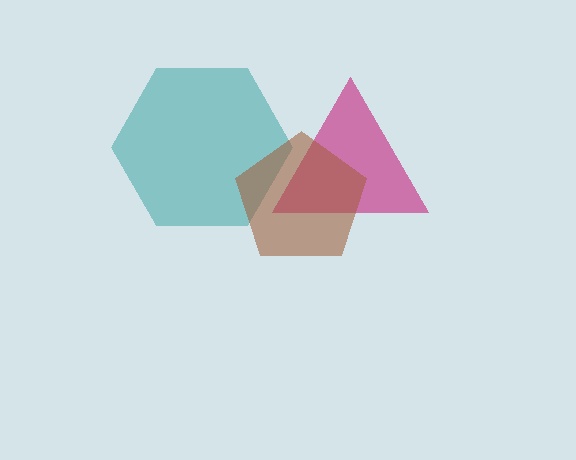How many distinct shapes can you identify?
There are 3 distinct shapes: a magenta triangle, a teal hexagon, a brown pentagon.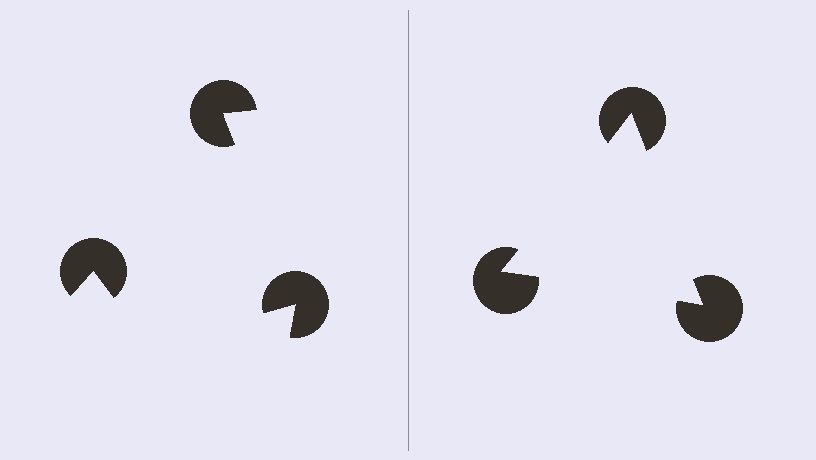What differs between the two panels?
The pac-man discs are positioned identically on both sides; only the wedge orientations differ. On the right they align to a triangle; on the left they are misaligned.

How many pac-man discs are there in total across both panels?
6 — 3 on each side.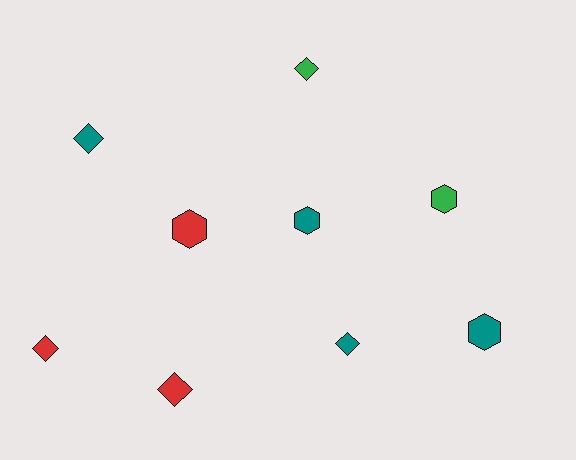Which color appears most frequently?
Teal, with 4 objects.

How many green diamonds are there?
There is 1 green diamond.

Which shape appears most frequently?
Diamond, with 5 objects.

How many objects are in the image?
There are 9 objects.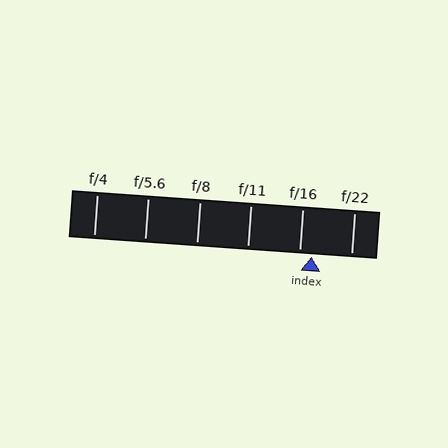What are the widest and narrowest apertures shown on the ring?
The widest aperture shown is f/4 and the narrowest is f/22.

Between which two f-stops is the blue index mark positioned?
The index mark is between f/16 and f/22.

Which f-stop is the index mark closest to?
The index mark is closest to f/16.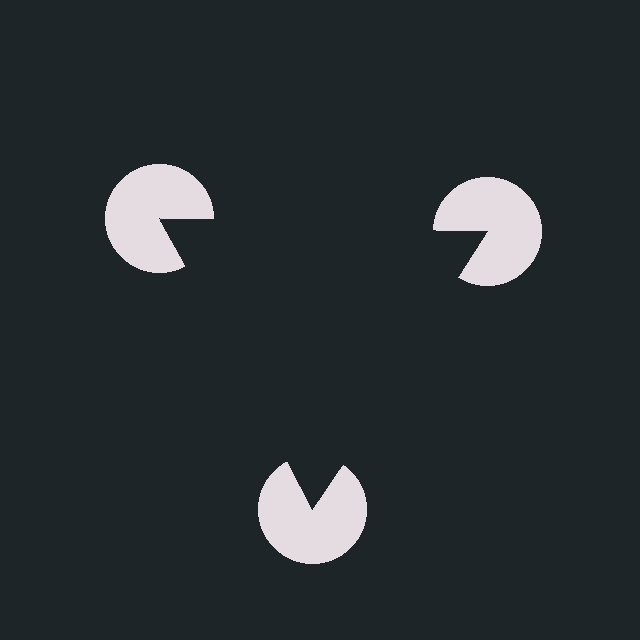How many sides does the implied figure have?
3 sides.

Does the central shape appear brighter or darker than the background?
It typically appears slightly darker than the background, even though no actual brightness change is drawn.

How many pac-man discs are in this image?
There are 3 — one at each vertex of the illusory triangle.